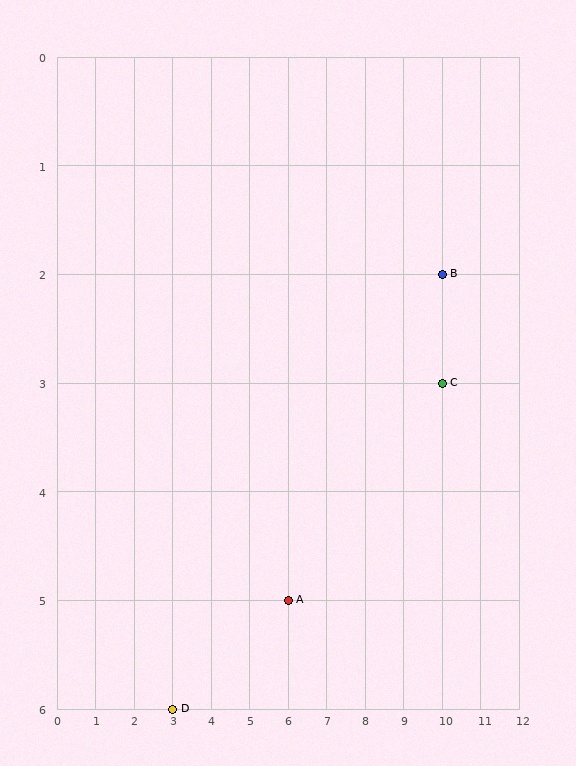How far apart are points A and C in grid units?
Points A and C are 4 columns and 2 rows apart (about 4.5 grid units diagonally).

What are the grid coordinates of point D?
Point D is at grid coordinates (3, 6).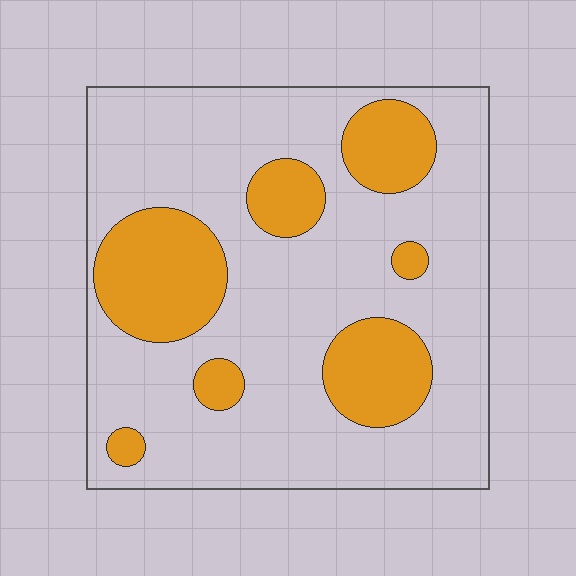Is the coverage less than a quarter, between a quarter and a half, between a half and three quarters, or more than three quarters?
Less than a quarter.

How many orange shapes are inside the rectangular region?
7.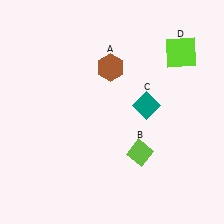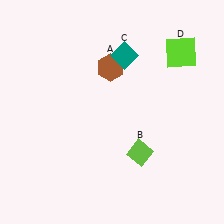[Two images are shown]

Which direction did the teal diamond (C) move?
The teal diamond (C) moved up.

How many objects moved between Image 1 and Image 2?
1 object moved between the two images.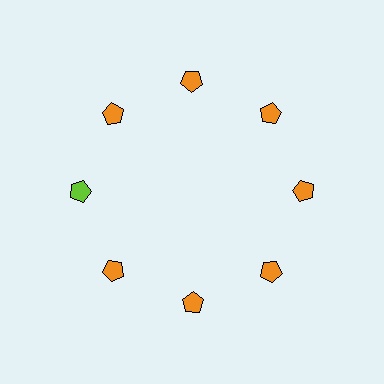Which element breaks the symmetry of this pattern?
The lime pentagon at roughly the 9 o'clock position breaks the symmetry. All other shapes are orange pentagons.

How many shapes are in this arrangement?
There are 8 shapes arranged in a ring pattern.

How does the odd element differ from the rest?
It has a different color: lime instead of orange.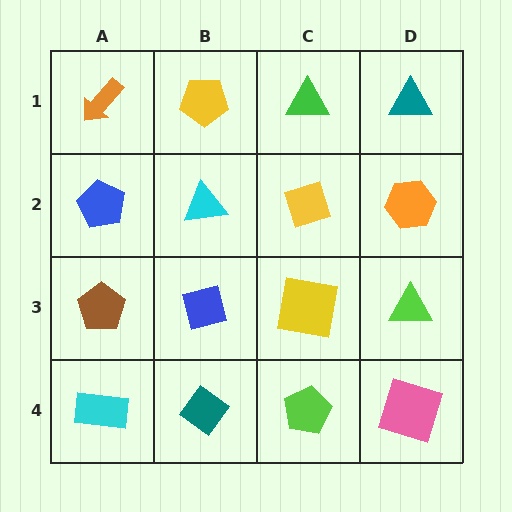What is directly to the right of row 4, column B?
A lime pentagon.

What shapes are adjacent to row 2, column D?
A teal triangle (row 1, column D), a lime triangle (row 3, column D), a yellow diamond (row 2, column C).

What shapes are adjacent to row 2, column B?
A yellow pentagon (row 1, column B), a blue square (row 3, column B), a blue pentagon (row 2, column A), a yellow diamond (row 2, column C).